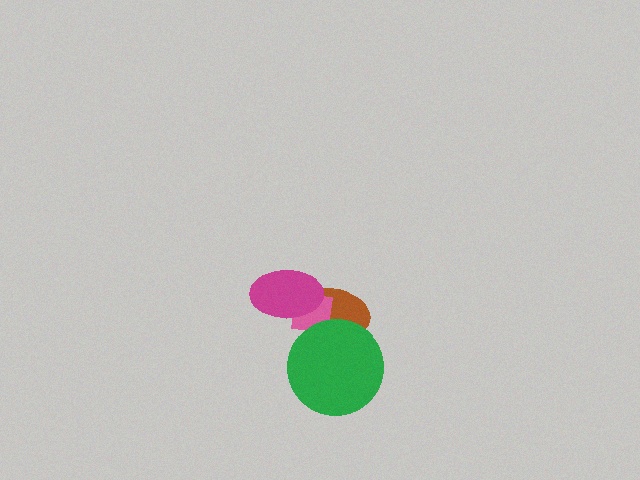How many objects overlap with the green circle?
2 objects overlap with the green circle.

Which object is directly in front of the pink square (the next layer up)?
The green circle is directly in front of the pink square.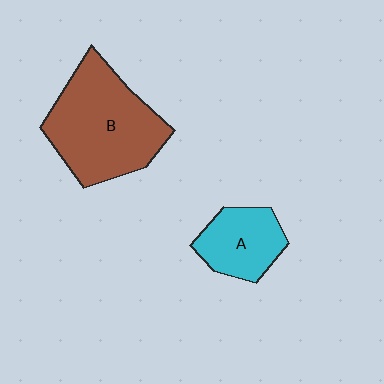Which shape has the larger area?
Shape B (brown).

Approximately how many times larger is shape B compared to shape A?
Approximately 2.0 times.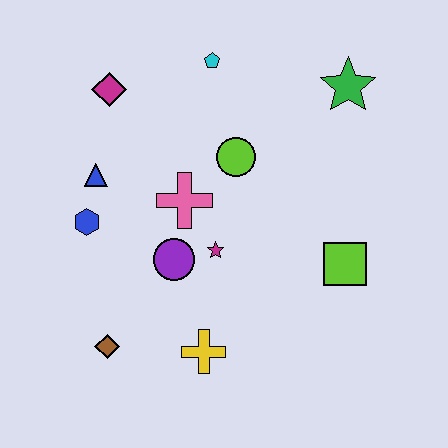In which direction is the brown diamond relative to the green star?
The brown diamond is below the green star.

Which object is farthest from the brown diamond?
The green star is farthest from the brown diamond.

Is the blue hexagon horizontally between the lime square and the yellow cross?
No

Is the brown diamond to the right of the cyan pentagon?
No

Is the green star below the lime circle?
No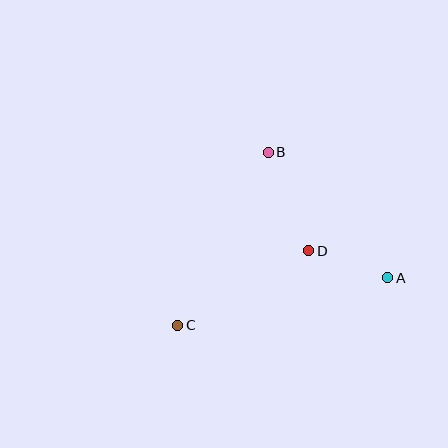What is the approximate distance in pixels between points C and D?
The distance between C and D is approximately 150 pixels.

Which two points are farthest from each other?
Points A and C are farthest from each other.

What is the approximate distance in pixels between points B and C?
The distance between B and C is approximately 195 pixels.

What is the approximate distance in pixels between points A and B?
The distance between A and B is approximately 173 pixels.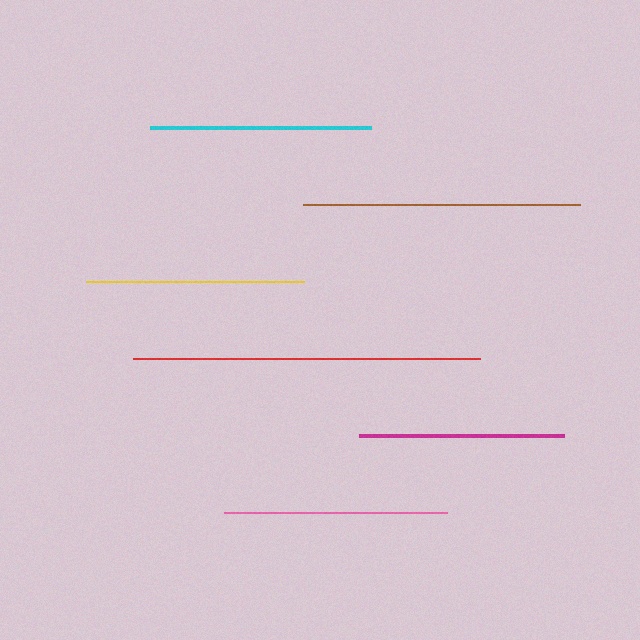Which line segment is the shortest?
The magenta line is the shortest at approximately 204 pixels.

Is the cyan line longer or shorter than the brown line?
The brown line is longer than the cyan line.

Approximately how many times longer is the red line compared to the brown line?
The red line is approximately 1.3 times the length of the brown line.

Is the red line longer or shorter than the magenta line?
The red line is longer than the magenta line.